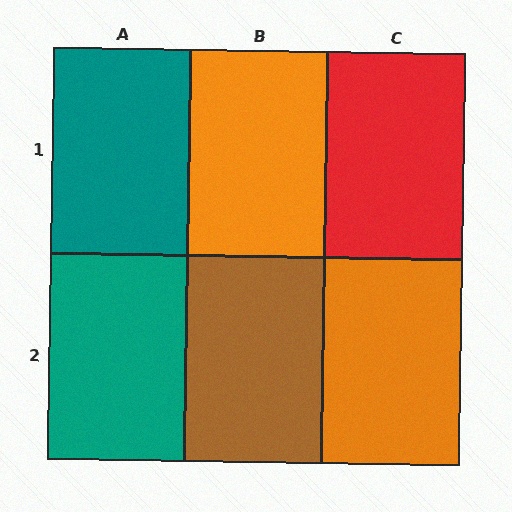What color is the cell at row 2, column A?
Teal.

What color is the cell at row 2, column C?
Orange.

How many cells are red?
1 cell is red.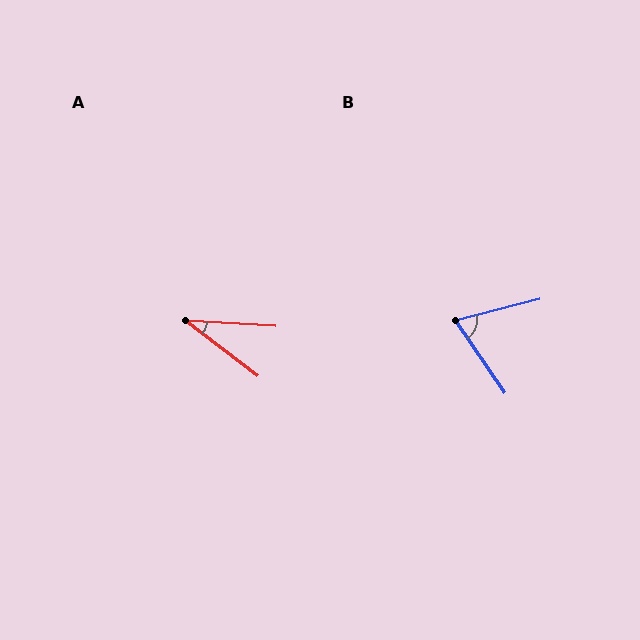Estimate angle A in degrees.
Approximately 34 degrees.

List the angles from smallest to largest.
A (34°), B (70°).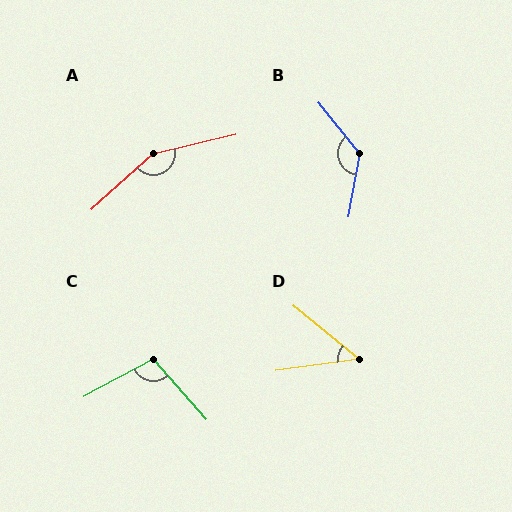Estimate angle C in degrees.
Approximately 103 degrees.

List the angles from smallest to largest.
D (48°), C (103°), B (131°), A (151°).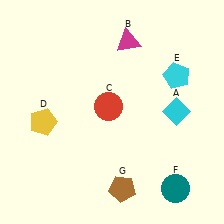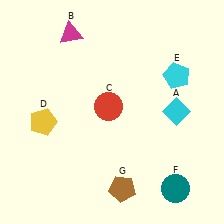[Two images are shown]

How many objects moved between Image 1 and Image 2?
1 object moved between the two images.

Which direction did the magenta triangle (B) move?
The magenta triangle (B) moved left.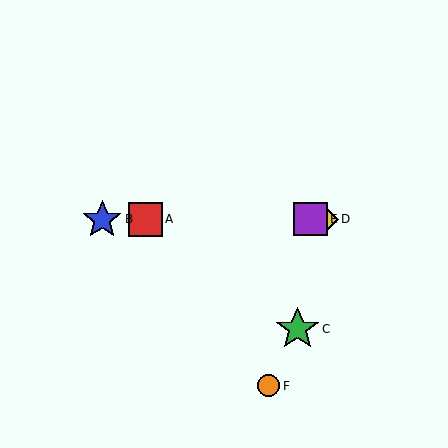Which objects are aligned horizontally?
Objects A, B, D, E are aligned horizontally.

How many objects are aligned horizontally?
4 objects (A, B, D, E) are aligned horizontally.